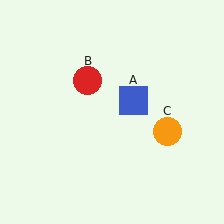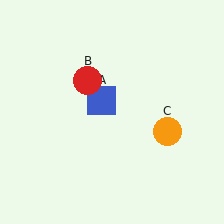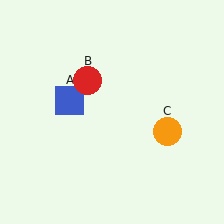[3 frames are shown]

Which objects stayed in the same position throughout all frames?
Red circle (object B) and orange circle (object C) remained stationary.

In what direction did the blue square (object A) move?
The blue square (object A) moved left.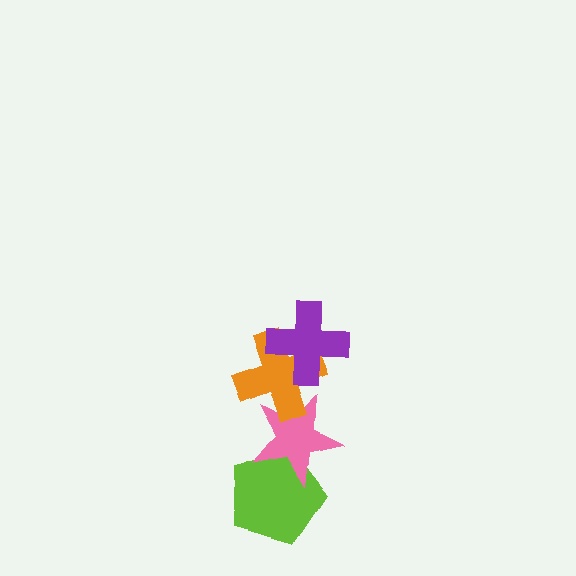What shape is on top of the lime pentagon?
The pink star is on top of the lime pentagon.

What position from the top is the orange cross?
The orange cross is 2nd from the top.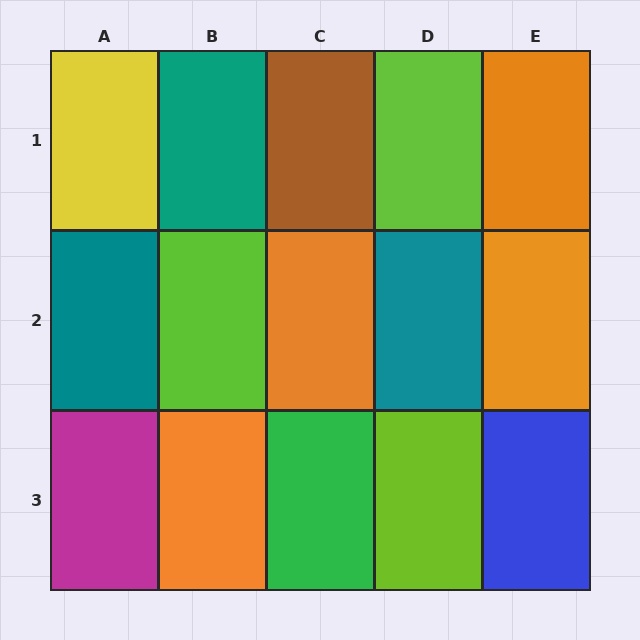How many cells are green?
1 cell is green.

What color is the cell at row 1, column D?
Lime.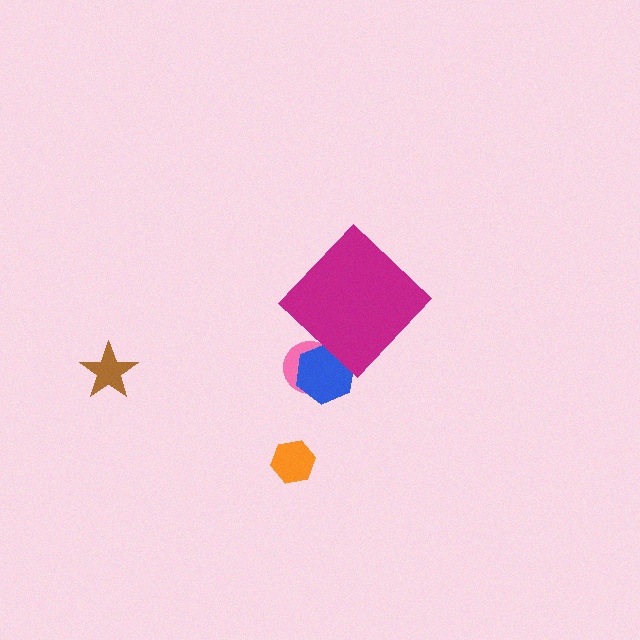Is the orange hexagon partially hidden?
No, the orange hexagon is fully visible.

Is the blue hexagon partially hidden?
Yes, the blue hexagon is partially hidden behind the magenta diamond.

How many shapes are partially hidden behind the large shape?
2 shapes are partially hidden.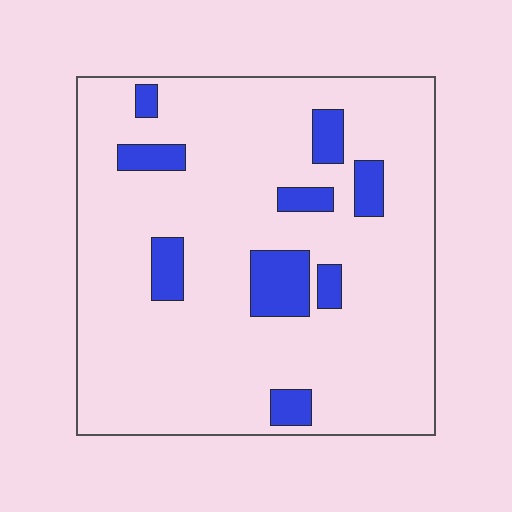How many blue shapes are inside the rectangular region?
9.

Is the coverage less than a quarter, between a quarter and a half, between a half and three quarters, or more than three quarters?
Less than a quarter.